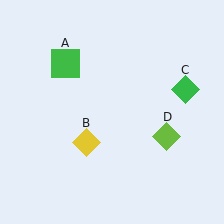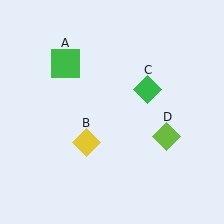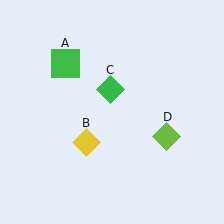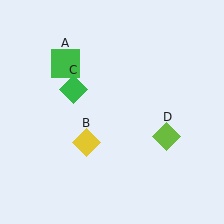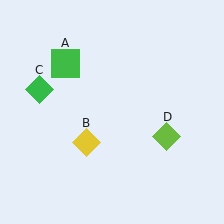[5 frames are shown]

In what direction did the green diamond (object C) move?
The green diamond (object C) moved left.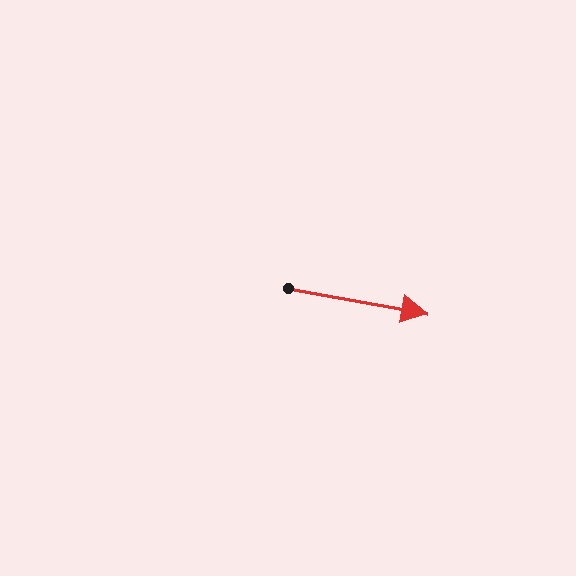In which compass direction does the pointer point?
East.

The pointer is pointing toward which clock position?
Roughly 3 o'clock.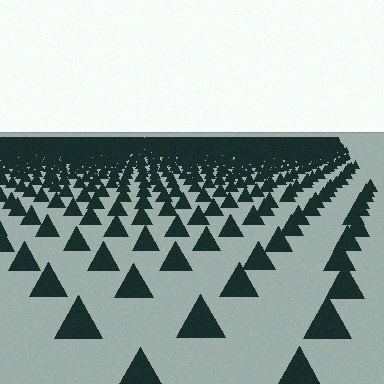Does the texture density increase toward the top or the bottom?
Density increases toward the top.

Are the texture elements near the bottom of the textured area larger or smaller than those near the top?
Larger. Near the bottom, elements are closer to the viewer and appear at a bigger on-screen size.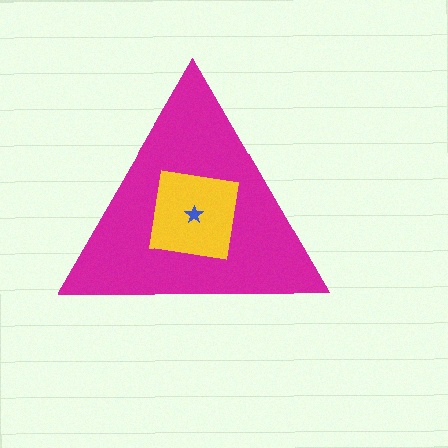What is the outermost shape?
The magenta triangle.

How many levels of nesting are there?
3.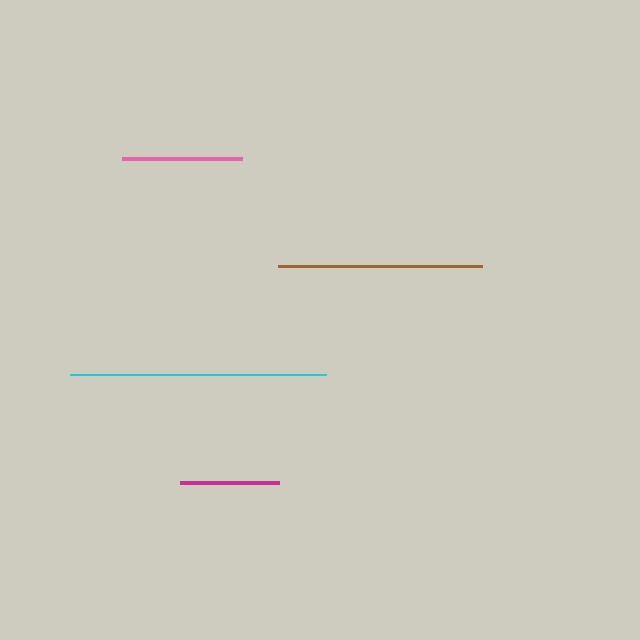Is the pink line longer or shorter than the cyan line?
The cyan line is longer than the pink line.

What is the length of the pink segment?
The pink segment is approximately 120 pixels long.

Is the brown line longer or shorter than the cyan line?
The cyan line is longer than the brown line.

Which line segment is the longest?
The cyan line is the longest at approximately 257 pixels.